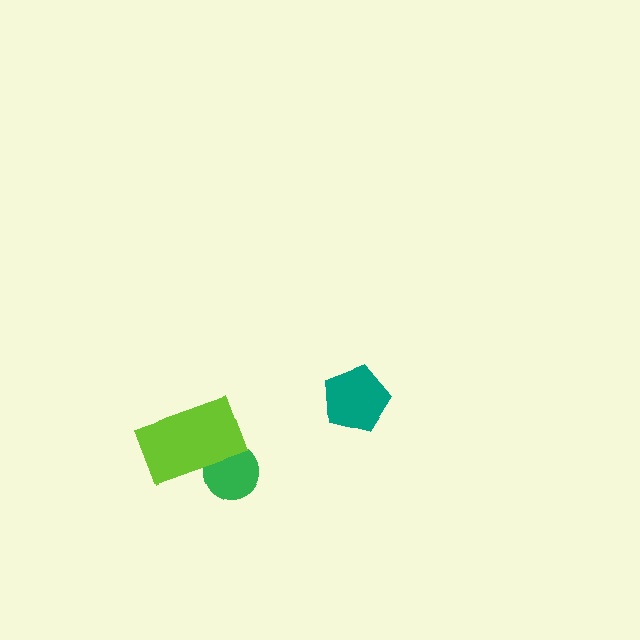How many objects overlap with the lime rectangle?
1 object overlaps with the lime rectangle.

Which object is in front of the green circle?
The lime rectangle is in front of the green circle.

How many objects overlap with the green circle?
1 object overlaps with the green circle.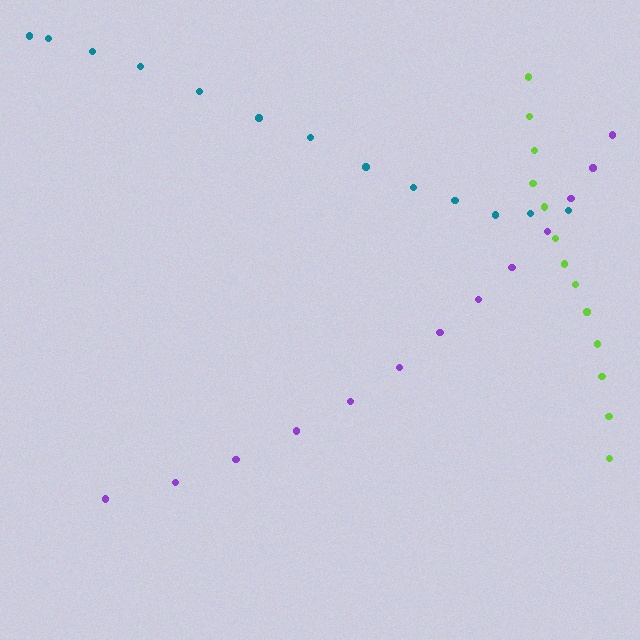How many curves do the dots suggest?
There are 3 distinct paths.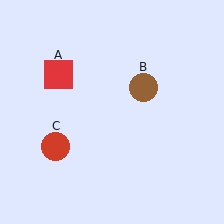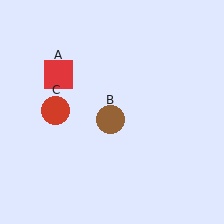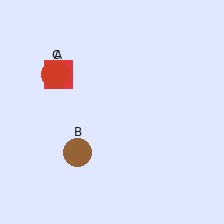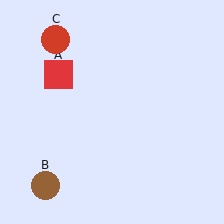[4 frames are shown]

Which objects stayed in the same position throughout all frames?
Red square (object A) remained stationary.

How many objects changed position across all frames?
2 objects changed position: brown circle (object B), red circle (object C).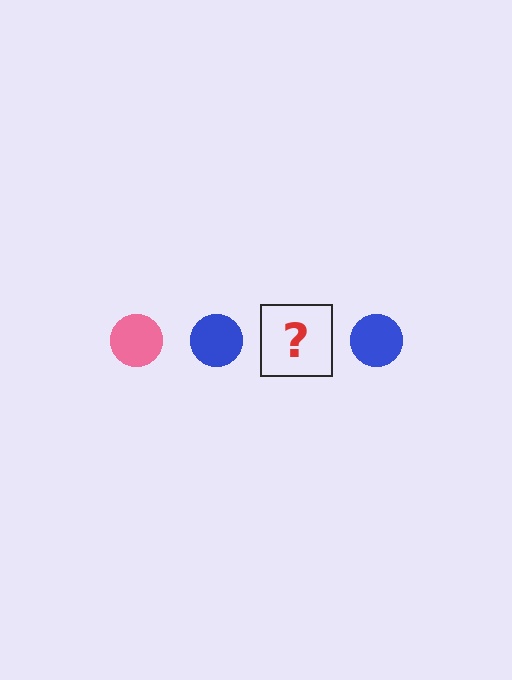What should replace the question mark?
The question mark should be replaced with a pink circle.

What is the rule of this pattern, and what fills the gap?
The rule is that the pattern cycles through pink, blue circles. The gap should be filled with a pink circle.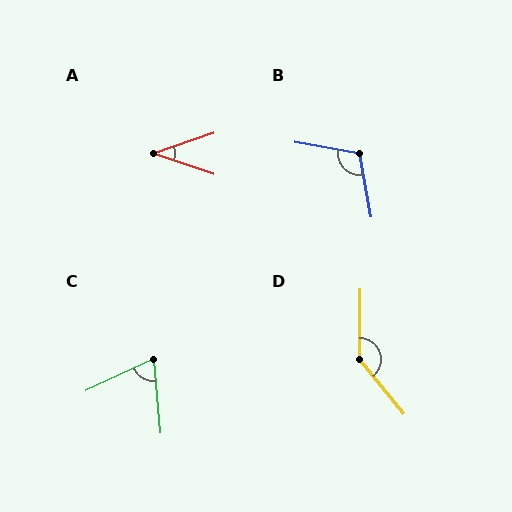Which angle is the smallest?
A, at approximately 37 degrees.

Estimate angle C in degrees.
Approximately 70 degrees.